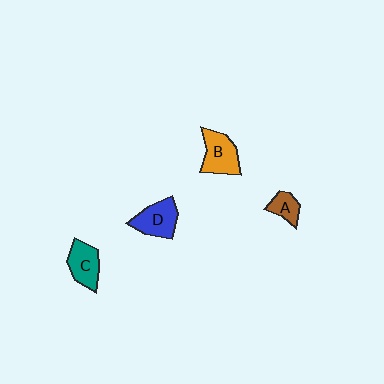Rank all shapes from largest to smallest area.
From largest to smallest: B (orange), D (blue), C (teal), A (brown).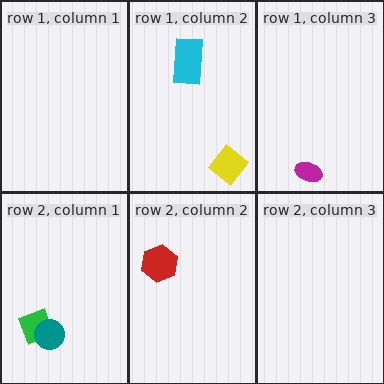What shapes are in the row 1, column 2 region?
The cyan rectangle, the yellow diamond.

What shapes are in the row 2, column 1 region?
The green square, the teal circle.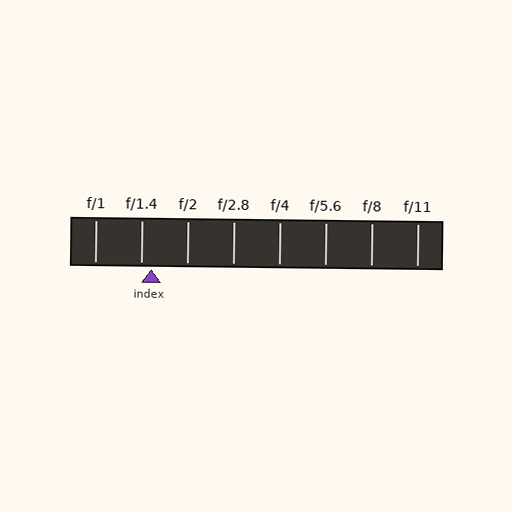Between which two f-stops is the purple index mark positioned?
The index mark is between f/1.4 and f/2.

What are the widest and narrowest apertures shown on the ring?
The widest aperture shown is f/1 and the narrowest is f/11.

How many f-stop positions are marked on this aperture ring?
There are 8 f-stop positions marked.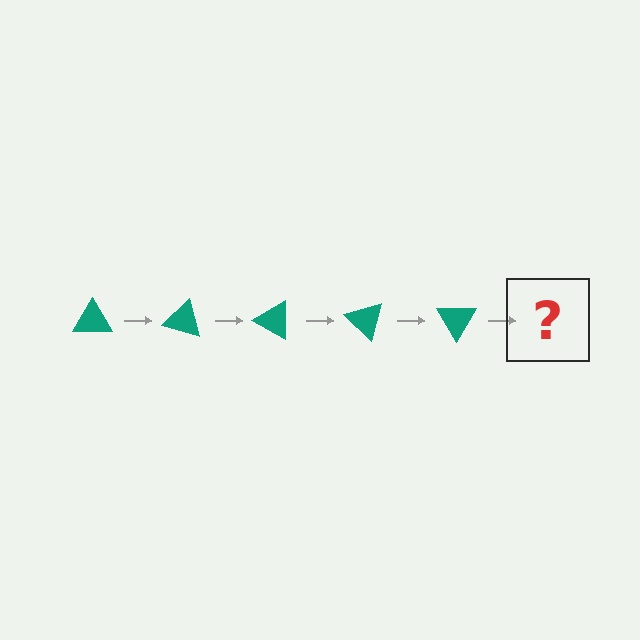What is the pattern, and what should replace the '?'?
The pattern is that the triangle rotates 15 degrees each step. The '?' should be a teal triangle rotated 75 degrees.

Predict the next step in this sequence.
The next step is a teal triangle rotated 75 degrees.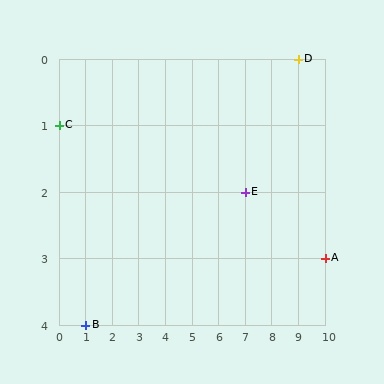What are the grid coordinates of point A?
Point A is at grid coordinates (10, 3).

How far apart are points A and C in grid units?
Points A and C are 10 columns and 2 rows apart (about 10.2 grid units diagonally).